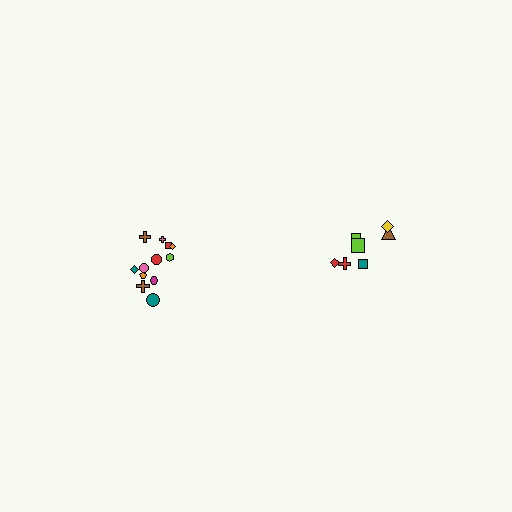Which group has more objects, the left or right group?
The left group.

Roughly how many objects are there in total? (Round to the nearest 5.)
Roughly 20 objects in total.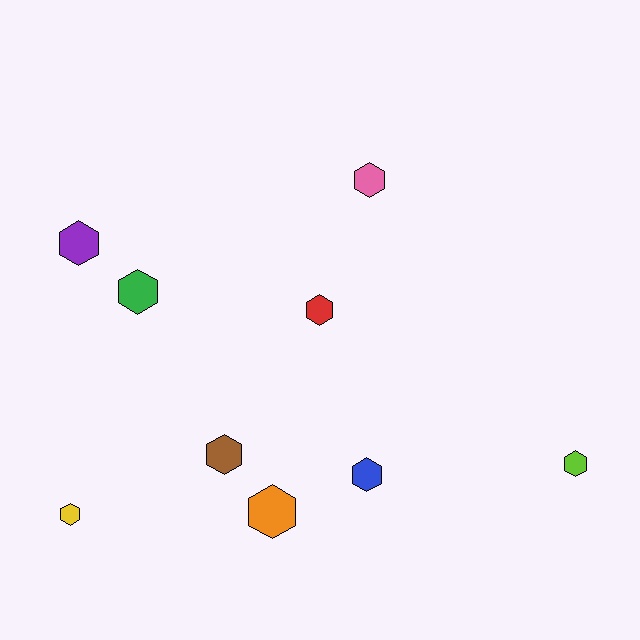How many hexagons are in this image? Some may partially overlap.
There are 9 hexagons.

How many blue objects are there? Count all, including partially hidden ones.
There is 1 blue object.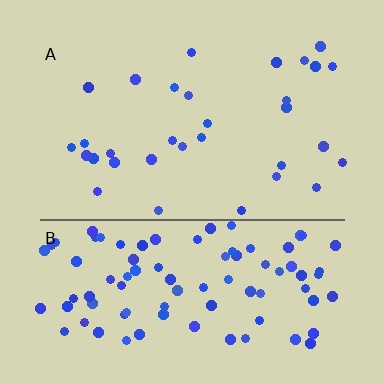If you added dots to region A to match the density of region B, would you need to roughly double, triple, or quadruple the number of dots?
Approximately triple.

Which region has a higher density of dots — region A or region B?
B (the bottom).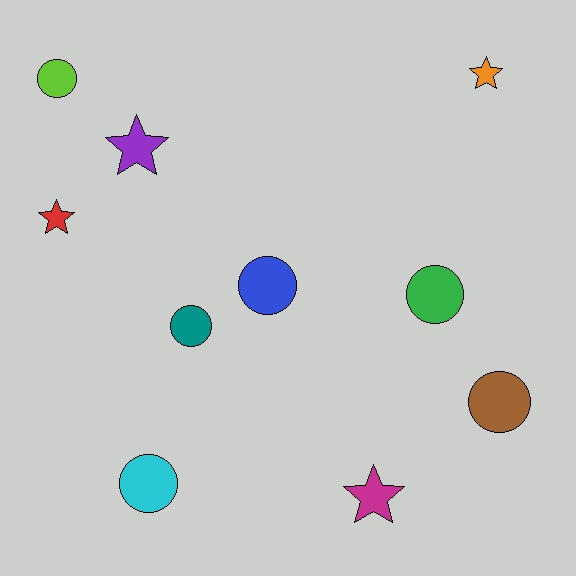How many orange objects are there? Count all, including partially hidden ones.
There is 1 orange object.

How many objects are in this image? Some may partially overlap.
There are 10 objects.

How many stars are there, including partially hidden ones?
There are 4 stars.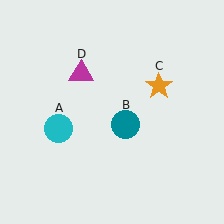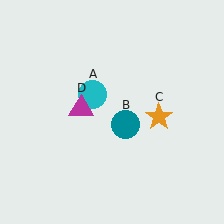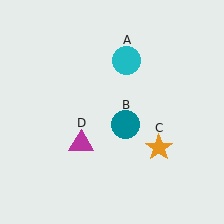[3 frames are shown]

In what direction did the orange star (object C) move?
The orange star (object C) moved down.